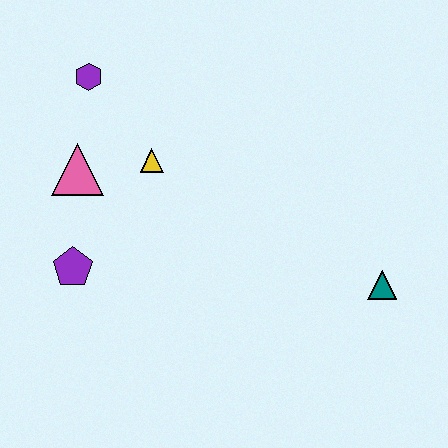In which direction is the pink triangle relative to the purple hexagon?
The pink triangle is below the purple hexagon.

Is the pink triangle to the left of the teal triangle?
Yes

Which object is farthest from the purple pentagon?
The teal triangle is farthest from the purple pentagon.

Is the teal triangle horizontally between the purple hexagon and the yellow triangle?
No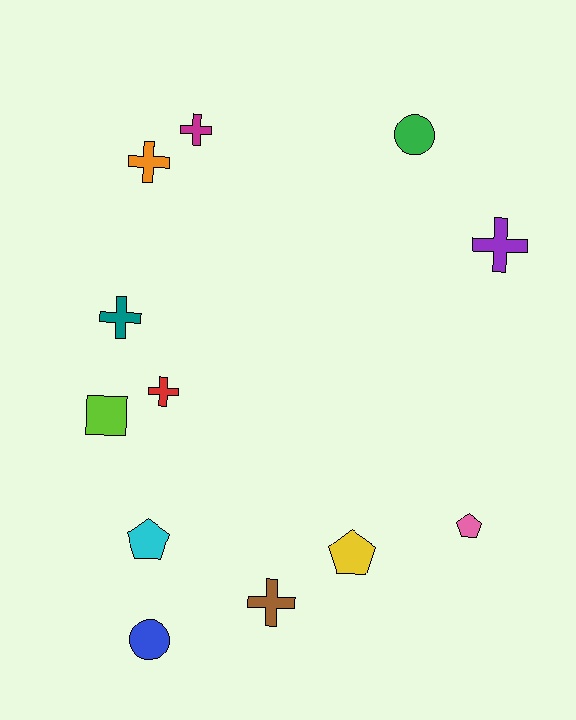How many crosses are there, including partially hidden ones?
There are 6 crosses.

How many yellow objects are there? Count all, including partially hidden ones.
There is 1 yellow object.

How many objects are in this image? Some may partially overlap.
There are 12 objects.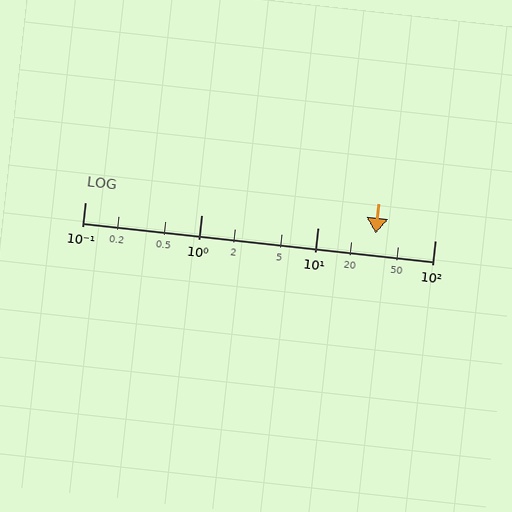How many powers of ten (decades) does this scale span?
The scale spans 3 decades, from 0.1 to 100.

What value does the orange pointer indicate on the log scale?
The pointer indicates approximately 31.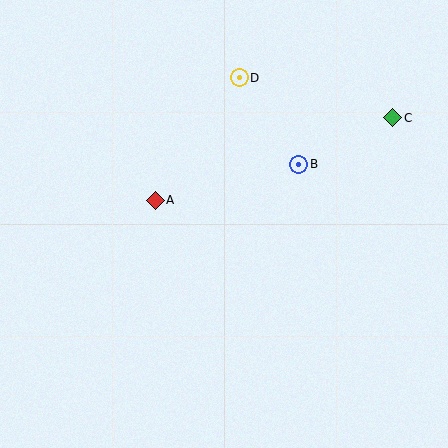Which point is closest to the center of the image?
Point A at (155, 200) is closest to the center.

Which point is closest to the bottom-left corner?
Point A is closest to the bottom-left corner.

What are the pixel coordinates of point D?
Point D is at (239, 78).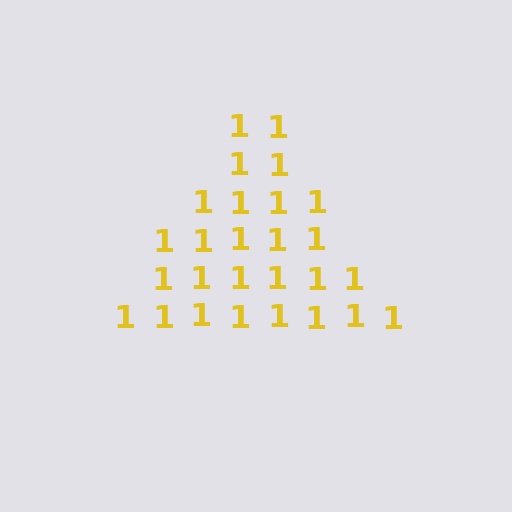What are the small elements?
The small elements are digit 1's.